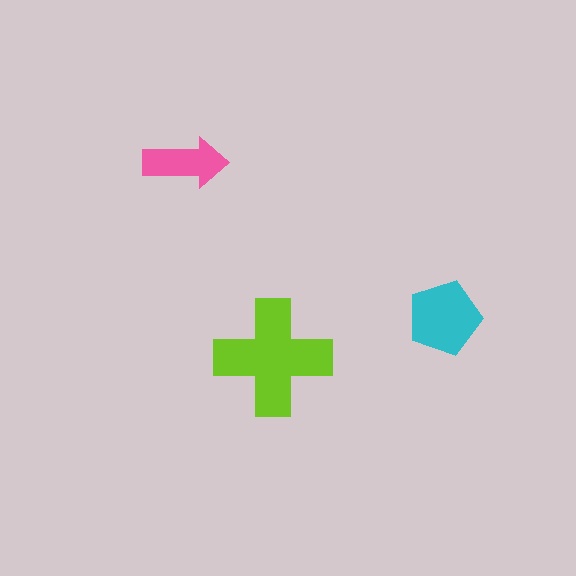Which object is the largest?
The lime cross.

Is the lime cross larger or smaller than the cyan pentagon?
Larger.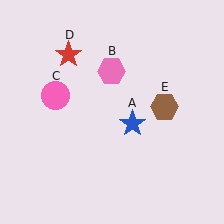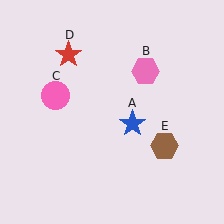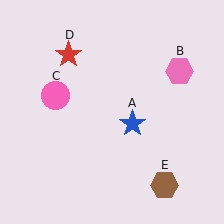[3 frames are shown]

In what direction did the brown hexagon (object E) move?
The brown hexagon (object E) moved down.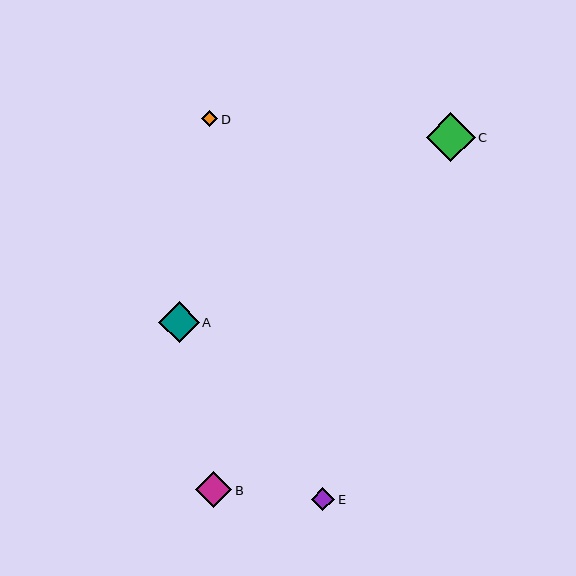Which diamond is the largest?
Diamond C is the largest with a size of approximately 49 pixels.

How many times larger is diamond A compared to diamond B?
Diamond A is approximately 1.1 times the size of diamond B.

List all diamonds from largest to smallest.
From largest to smallest: C, A, B, E, D.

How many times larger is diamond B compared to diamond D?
Diamond B is approximately 2.2 times the size of diamond D.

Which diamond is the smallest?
Diamond D is the smallest with a size of approximately 17 pixels.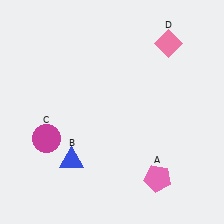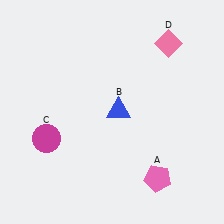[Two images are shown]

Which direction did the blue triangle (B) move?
The blue triangle (B) moved up.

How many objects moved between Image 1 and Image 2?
1 object moved between the two images.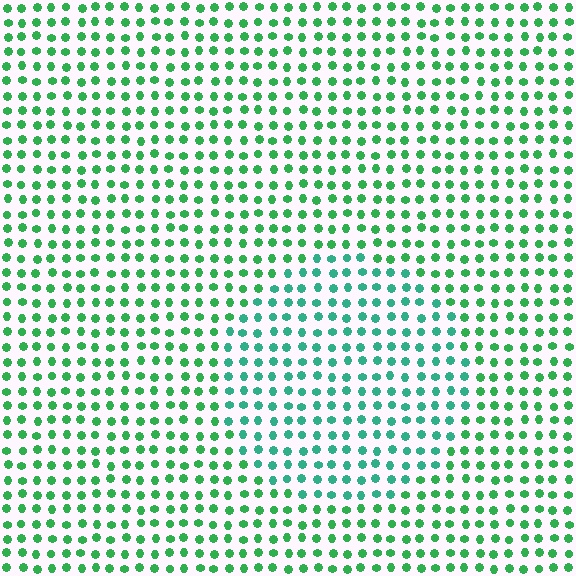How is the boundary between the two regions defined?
The boundary is defined purely by a slight shift in hue (about 27 degrees). Spacing, size, and orientation are identical on both sides.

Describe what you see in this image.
The image is filled with small green elements in a uniform arrangement. A circle-shaped region is visible where the elements are tinted to a slightly different hue, forming a subtle color boundary.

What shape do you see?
I see a circle.